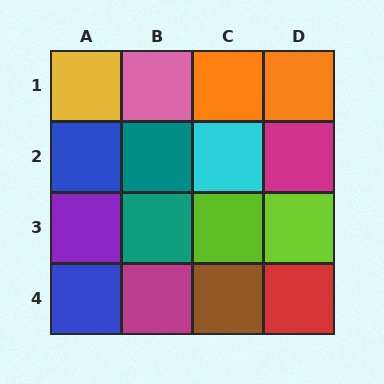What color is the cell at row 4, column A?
Blue.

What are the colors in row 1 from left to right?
Yellow, pink, orange, orange.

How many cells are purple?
1 cell is purple.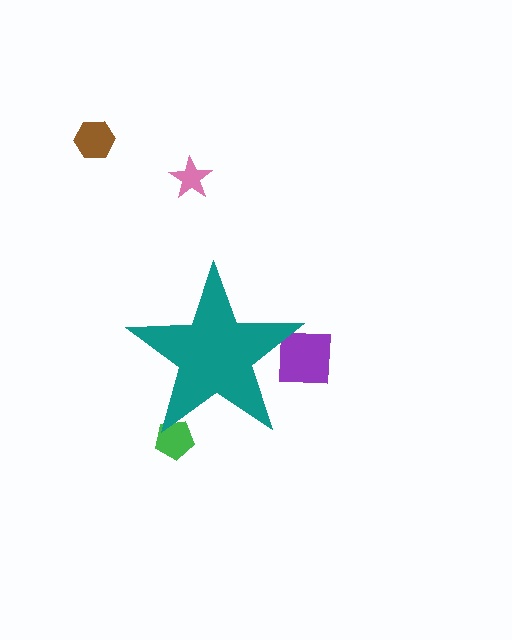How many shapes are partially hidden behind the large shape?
2 shapes are partially hidden.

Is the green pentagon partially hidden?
Yes, the green pentagon is partially hidden behind the teal star.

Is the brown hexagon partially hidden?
No, the brown hexagon is fully visible.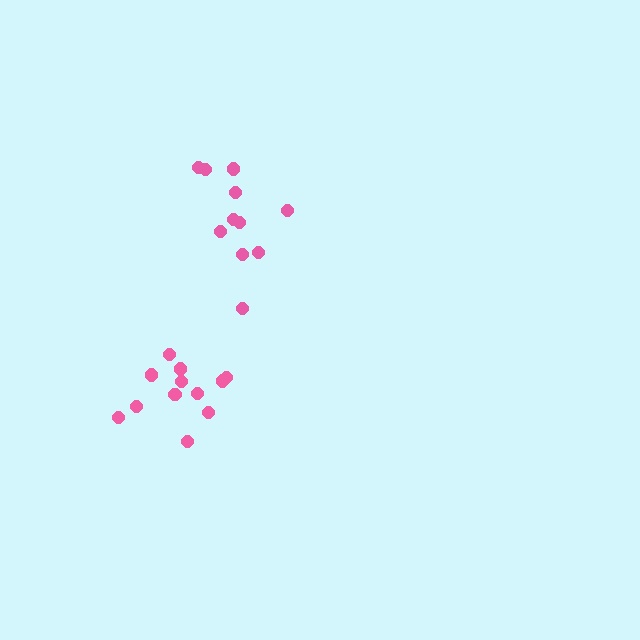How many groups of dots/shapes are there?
There are 2 groups.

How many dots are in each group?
Group 1: 12 dots, Group 2: 11 dots (23 total).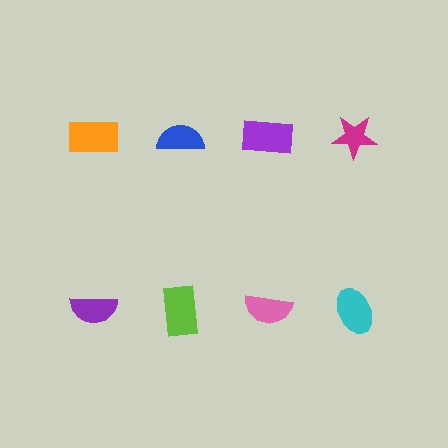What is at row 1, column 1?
An orange rectangle.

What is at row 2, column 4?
A cyan ellipse.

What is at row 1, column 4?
A magenta star.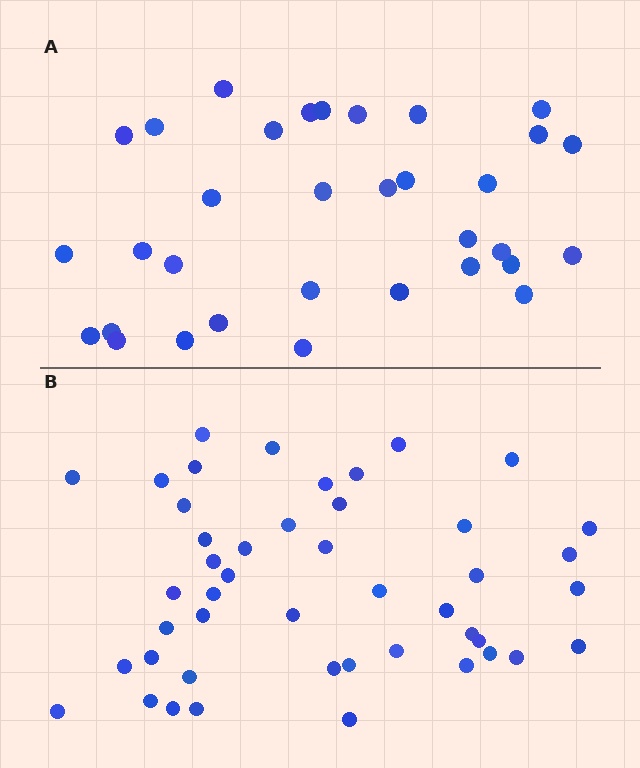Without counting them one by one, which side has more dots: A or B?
Region B (the bottom region) has more dots.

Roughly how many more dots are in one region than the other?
Region B has approximately 15 more dots than region A.